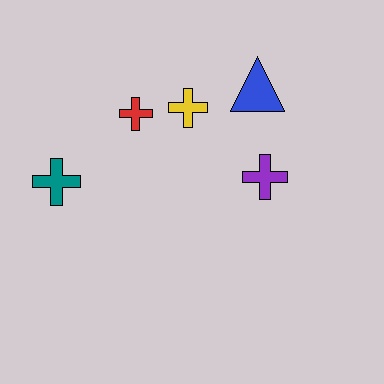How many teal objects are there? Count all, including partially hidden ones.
There is 1 teal object.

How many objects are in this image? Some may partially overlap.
There are 5 objects.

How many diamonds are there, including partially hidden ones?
There are no diamonds.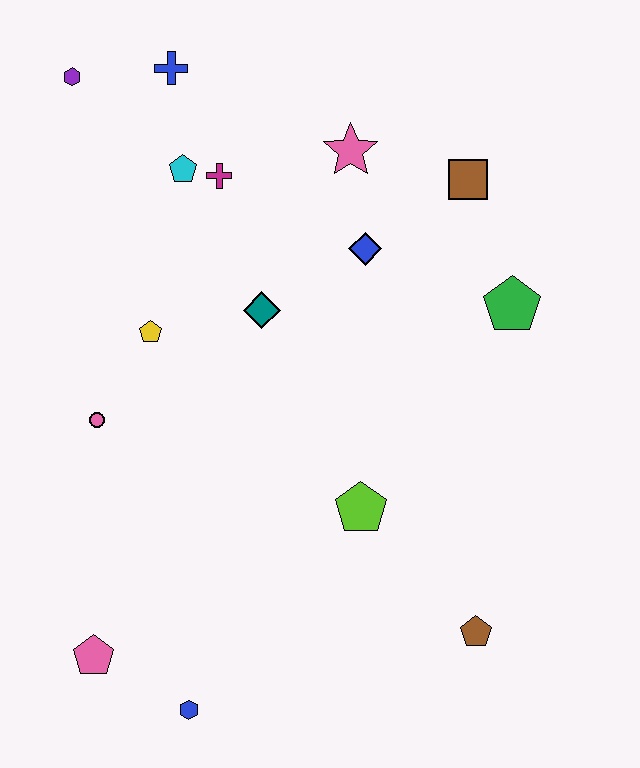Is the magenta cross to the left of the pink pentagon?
No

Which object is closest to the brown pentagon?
The lime pentagon is closest to the brown pentagon.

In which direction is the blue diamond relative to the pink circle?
The blue diamond is to the right of the pink circle.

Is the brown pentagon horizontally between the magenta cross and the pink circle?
No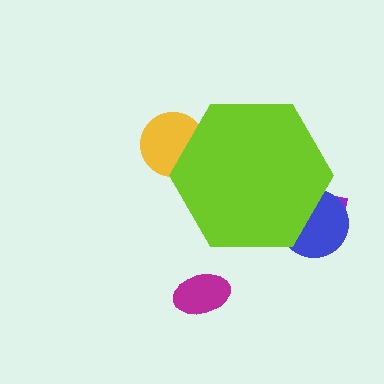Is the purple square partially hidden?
Yes, the purple square is partially hidden behind the lime hexagon.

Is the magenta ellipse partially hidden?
No, the magenta ellipse is fully visible.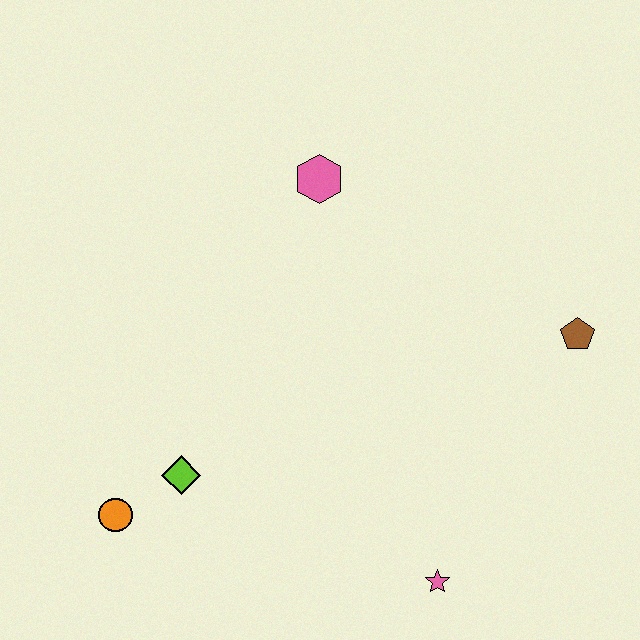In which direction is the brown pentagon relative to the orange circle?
The brown pentagon is to the right of the orange circle.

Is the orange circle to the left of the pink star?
Yes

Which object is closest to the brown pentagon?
The pink star is closest to the brown pentagon.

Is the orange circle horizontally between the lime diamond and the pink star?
No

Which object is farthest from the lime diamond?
The brown pentagon is farthest from the lime diamond.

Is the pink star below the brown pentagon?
Yes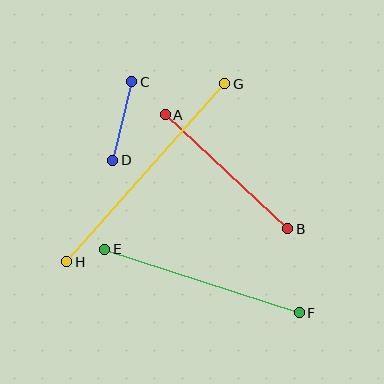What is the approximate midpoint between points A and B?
The midpoint is at approximately (227, 172) pixels.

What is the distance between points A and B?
The distance is approximately 167 pixels.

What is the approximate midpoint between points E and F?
The midpoint is at approximately (202, 281) pixels.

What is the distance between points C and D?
The distance is approximately 80 pixels.